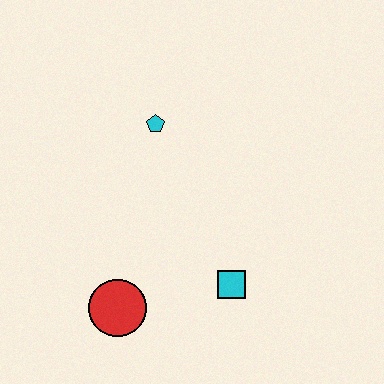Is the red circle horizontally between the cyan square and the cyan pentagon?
No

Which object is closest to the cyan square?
The red circle is closest to the cyan square.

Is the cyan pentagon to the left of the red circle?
No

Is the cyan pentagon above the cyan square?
Yes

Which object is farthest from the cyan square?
The cyan pentagon is farthest from the cyan square.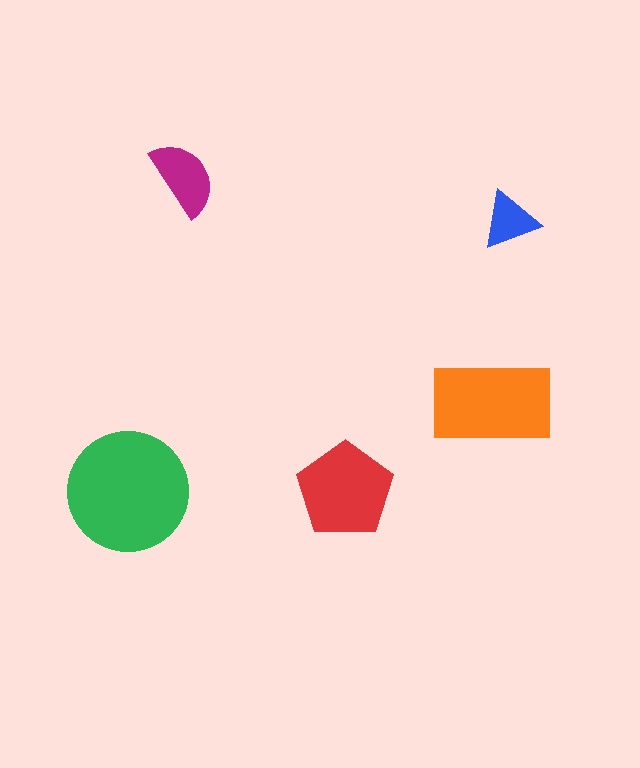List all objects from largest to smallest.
The green circle, the orange rectangle, the red pentagon, the magenta semicircle, the blue triangle.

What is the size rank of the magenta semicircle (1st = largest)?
4th.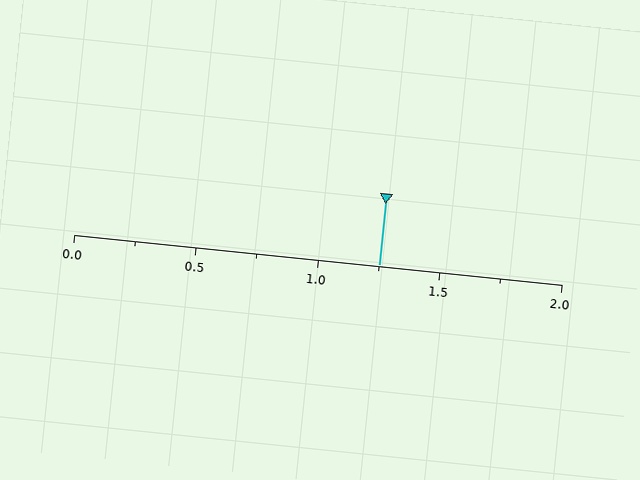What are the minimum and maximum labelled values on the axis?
The axis runs from 0.0 to 2.0.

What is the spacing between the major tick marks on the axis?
The major ticks are spaced 0.5 apart.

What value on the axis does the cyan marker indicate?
The marker indicates approximately 1.25.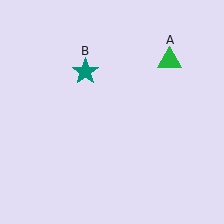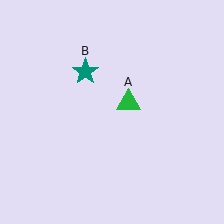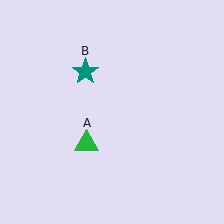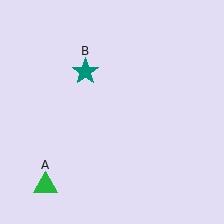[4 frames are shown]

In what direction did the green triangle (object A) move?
The green triangle (object A) moved down and to the left.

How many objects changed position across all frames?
1 object changed position: green triangle (object A).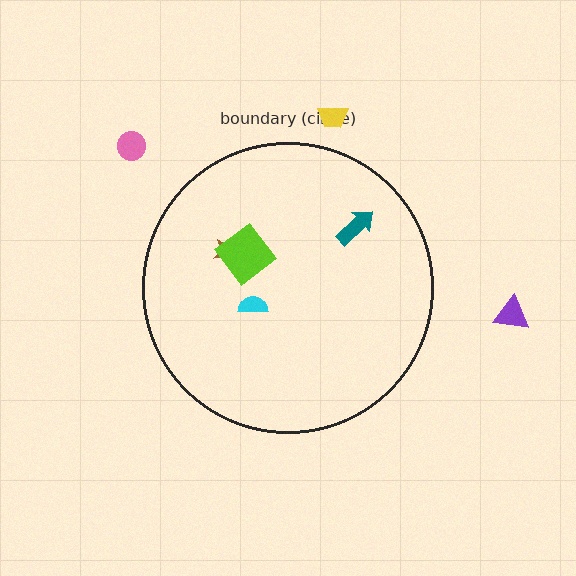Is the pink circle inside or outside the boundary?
Outside.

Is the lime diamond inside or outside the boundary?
Inside.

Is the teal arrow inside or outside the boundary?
Inside.